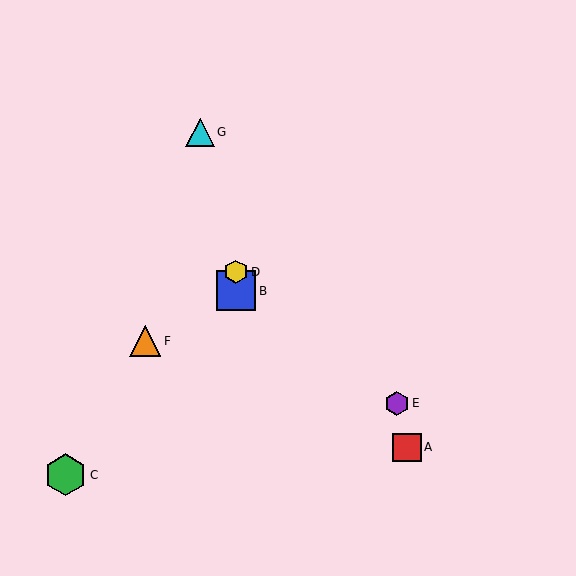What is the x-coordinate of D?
Object D is at x≈236.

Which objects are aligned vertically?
Objects B, D are aligned vertically.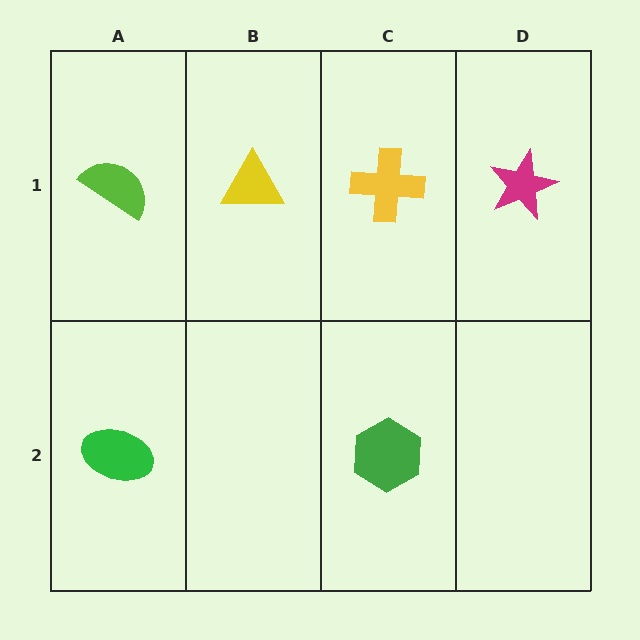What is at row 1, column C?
A yellow cross.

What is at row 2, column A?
A green ellipse.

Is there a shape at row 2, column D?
No, that cell is empty.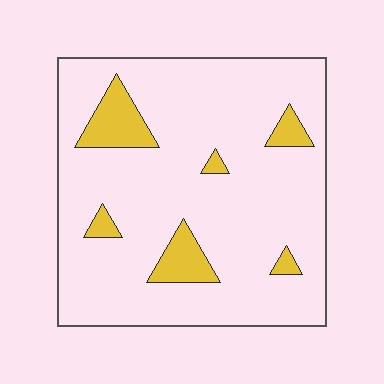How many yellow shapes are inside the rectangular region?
6.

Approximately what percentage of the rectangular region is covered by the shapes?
Approximately 10%.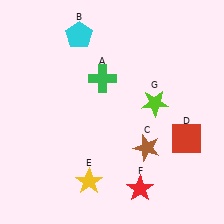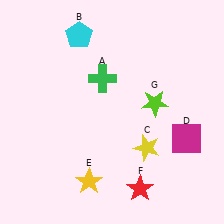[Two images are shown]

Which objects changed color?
C changed from brown to yellow. D changed from red to magenta.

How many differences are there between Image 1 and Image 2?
There are 2 differences between the two images.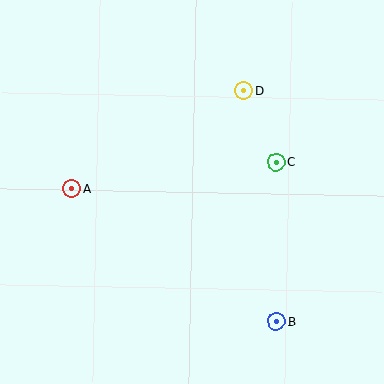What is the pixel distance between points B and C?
The distance between B and C is 160 pixels.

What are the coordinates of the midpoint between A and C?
The midpoint between A and C is at (174, 175).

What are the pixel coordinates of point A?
Point A is at (72, 189).